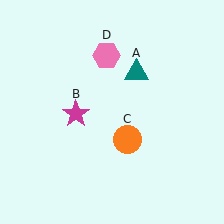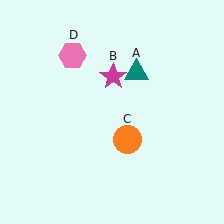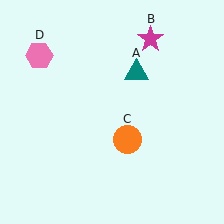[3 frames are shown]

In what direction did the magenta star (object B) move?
The magenta star (object B) moved up and to the right.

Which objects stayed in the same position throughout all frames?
Teal triangle (object A) and orange circle (object C) remained stationary.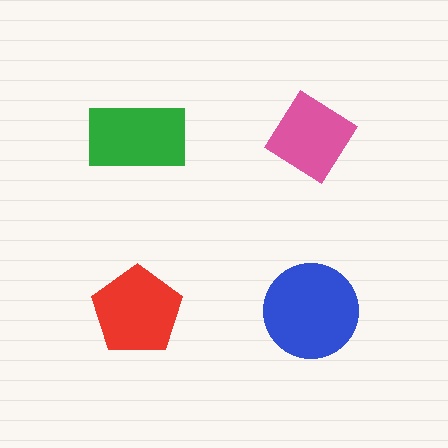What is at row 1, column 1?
A green rectangle.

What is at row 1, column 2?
A pink diamond.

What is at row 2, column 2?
A blue circle.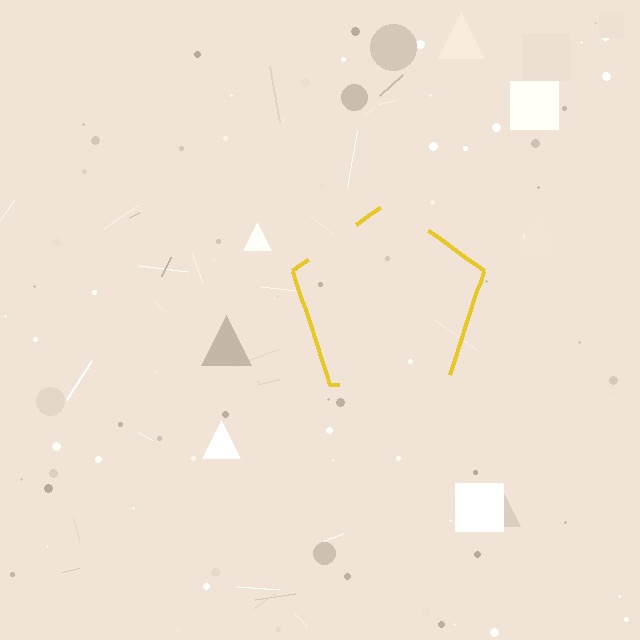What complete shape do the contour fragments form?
The contour fragments form a pentagon.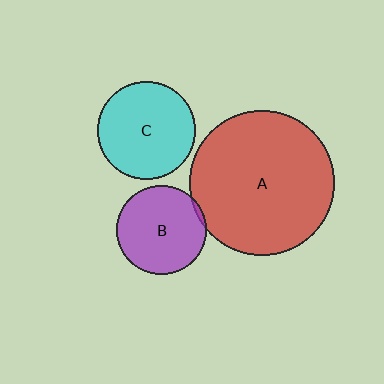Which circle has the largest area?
Circle A (red).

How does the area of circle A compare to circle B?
Approximately 2.6 times.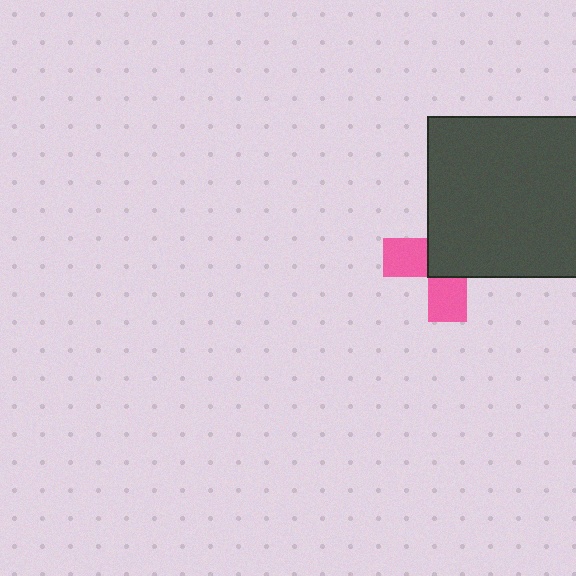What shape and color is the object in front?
The object in front is a dark gray square.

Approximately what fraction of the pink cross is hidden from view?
Roughly 59% of the pink cross is hidden behind the dark gray square.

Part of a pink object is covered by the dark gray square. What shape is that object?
It is a cross.